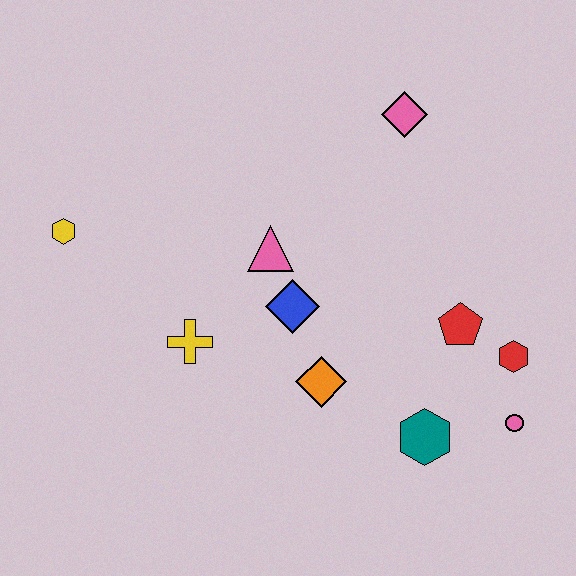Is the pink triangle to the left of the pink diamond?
Yes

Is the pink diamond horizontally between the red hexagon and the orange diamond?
Yes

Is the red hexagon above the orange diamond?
Yes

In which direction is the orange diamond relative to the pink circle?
The orange diamond is to the left of the pink circle.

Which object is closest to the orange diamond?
The blue diamond is closest to the orange diamond.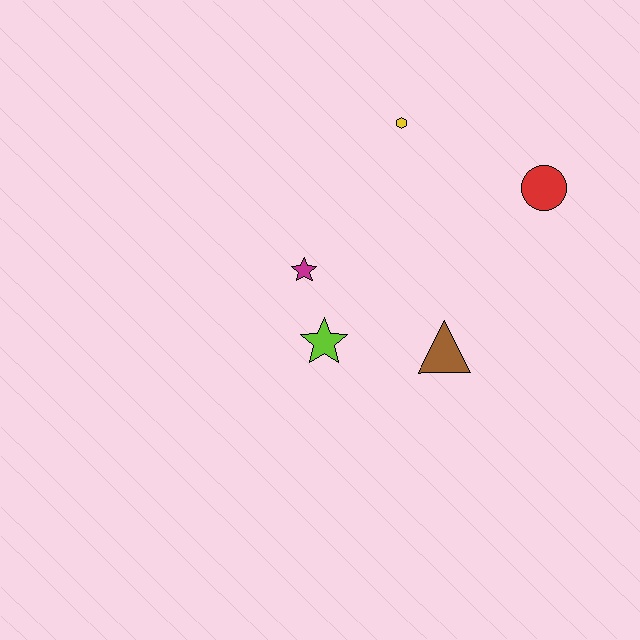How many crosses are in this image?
There are no crosses.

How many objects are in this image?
There are 5 objects.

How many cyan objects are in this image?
There are no cyan objects.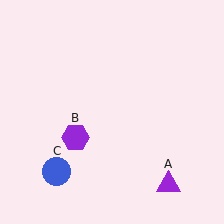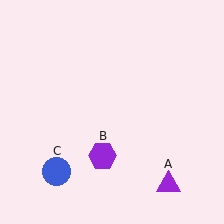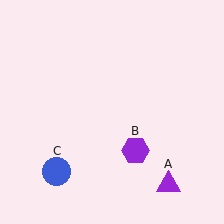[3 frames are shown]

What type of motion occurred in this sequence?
The purple hexagon (object B) rotated counterclockwise around the center of the scene.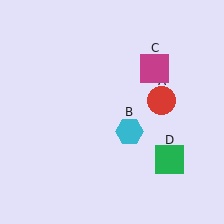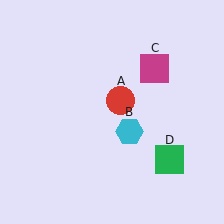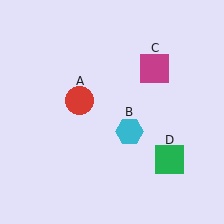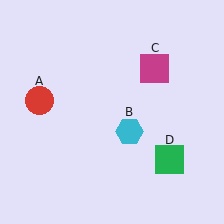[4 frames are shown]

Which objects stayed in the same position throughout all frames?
Cyan hexagon (object B) and magenta square (object C) and green square (object D) remained stationary.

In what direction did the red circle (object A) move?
The red circle (object A) moved left.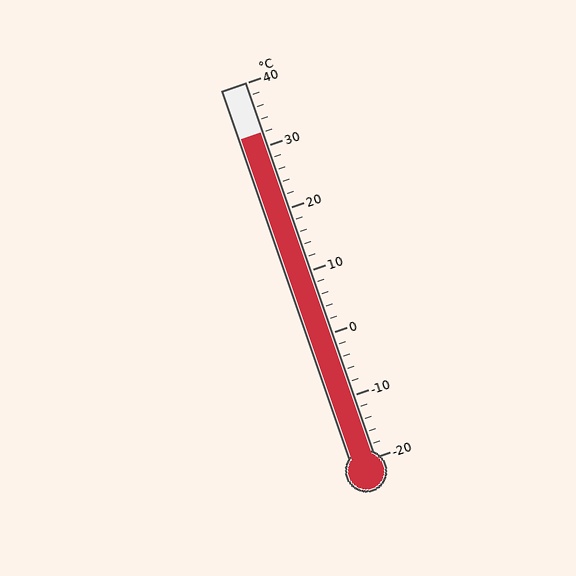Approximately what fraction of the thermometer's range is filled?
The thermometer is filled to approximately 85% of its range.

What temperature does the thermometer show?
The thermometer shows approximately 32°C.